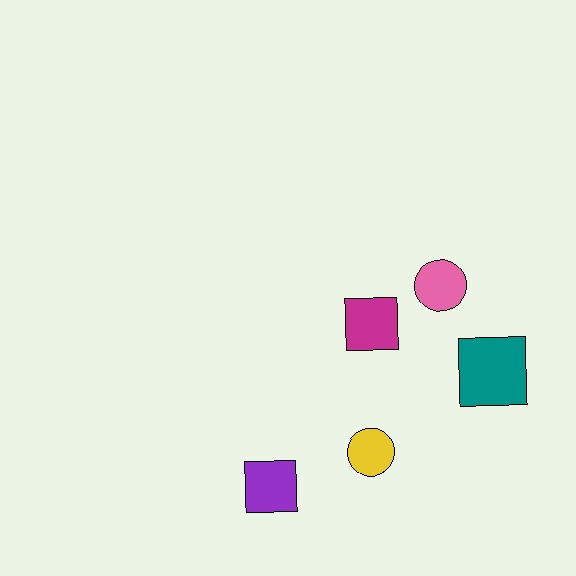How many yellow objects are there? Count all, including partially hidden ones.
There is 1 yellow object.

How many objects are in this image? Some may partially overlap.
There are 5 objects.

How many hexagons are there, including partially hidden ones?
There are no hexagons.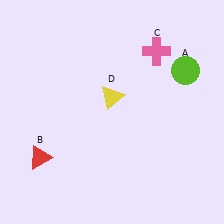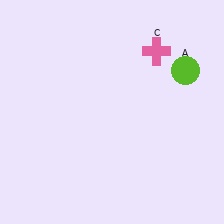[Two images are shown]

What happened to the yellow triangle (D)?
The yellow triangle (D) was removed in Image 2. It was in the top-left area of Image 1.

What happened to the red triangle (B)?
The red triangle (B) was removed in Image 2. It was in the bottom-left area of Image 1.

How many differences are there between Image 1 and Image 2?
There are 2 differences between the two images.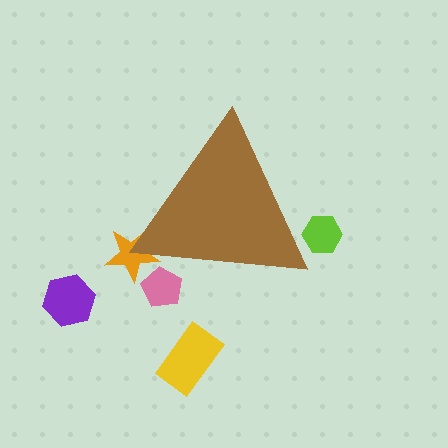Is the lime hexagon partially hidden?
Yes, the lime hexagon is partially hidden behind the brown triangle.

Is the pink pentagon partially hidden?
Yes, the pink pentagon is partially hidden behind the brown triangle.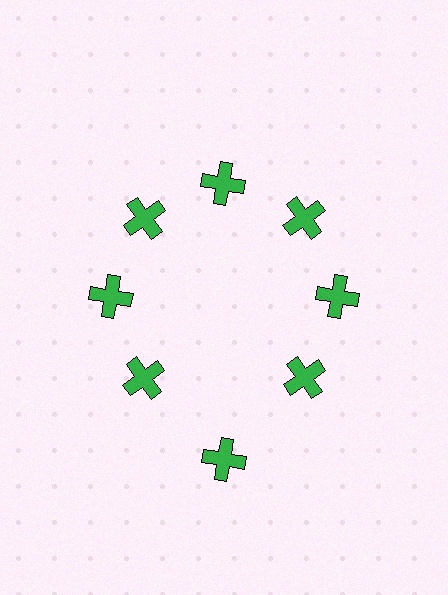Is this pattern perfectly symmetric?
No. The 8 green crosses are arranged in a ring, but one element near the 6 o'clock position is pushed outward from the center, breaking the 8-fold rotational symmetry.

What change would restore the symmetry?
The symmetry would be restored by moving it inward, back onto the ring so that all 8 crosses sit at equal angles and equal distance from the center.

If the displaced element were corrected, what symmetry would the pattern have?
It would have 8-fold rotational symmetry — the pattern would map onto itself every 45 degrees.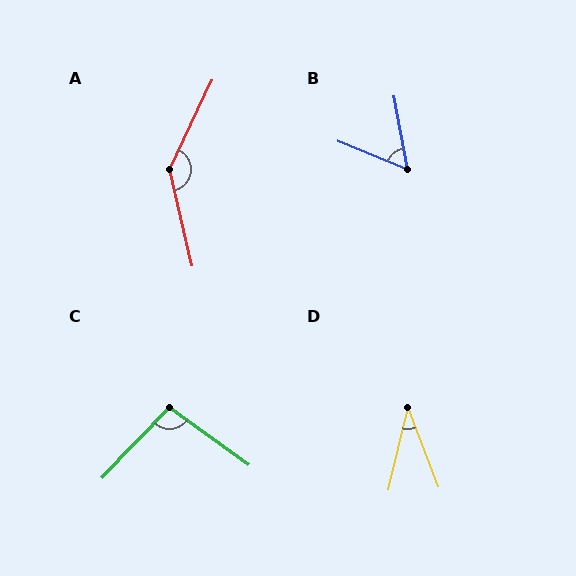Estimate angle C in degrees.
Approximately 98 degrees.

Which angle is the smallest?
D, at approximately 35 degrees.